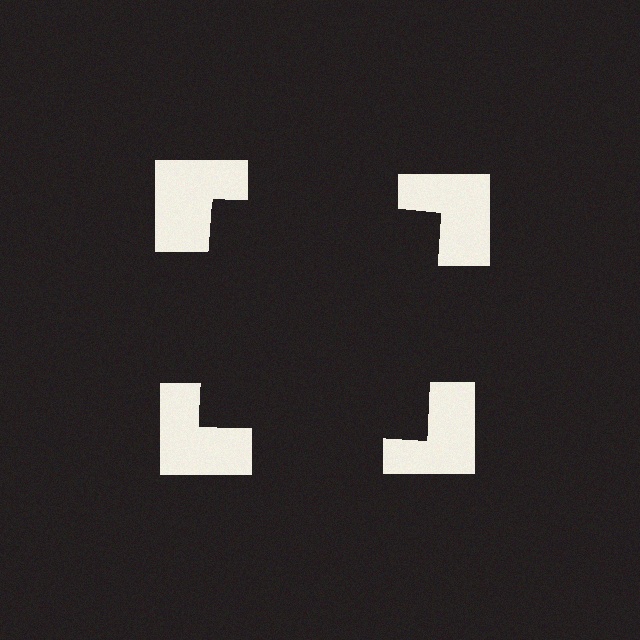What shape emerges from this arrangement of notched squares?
An illusory square — its edges are inferred from the aligned wedge cuts in the notched squares, not physically drawn.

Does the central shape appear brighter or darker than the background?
It typically appears slightly darker than the background, even though no actual brightness change is drawn.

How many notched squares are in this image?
There are 4 — one at each vertex of the illusory square.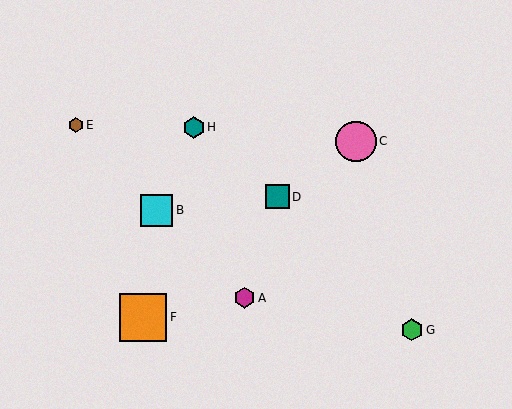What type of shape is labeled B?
Shape B is a cyan square.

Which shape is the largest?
The orange square (labeled F) is the largest.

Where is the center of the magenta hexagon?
The center of the magenta hexagon is at (245, 298).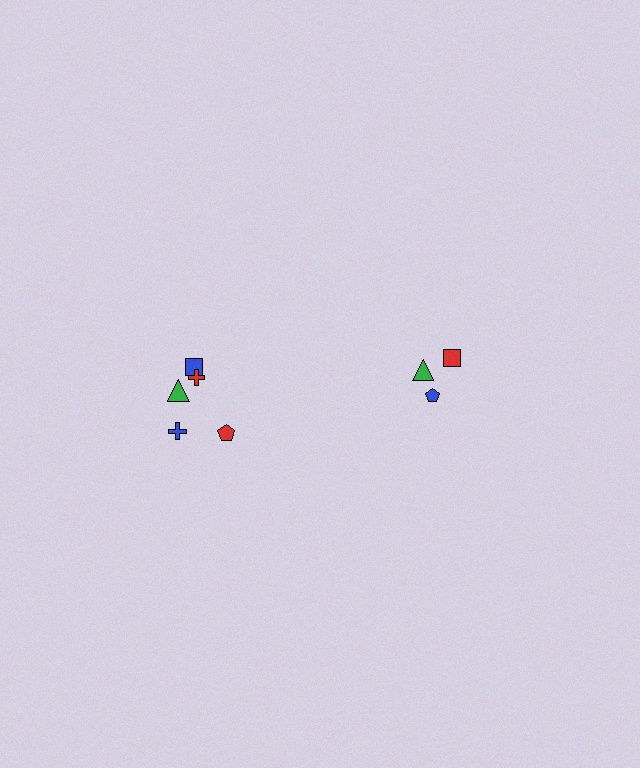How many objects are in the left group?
There are 5 objects.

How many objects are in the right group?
There are 3 objects.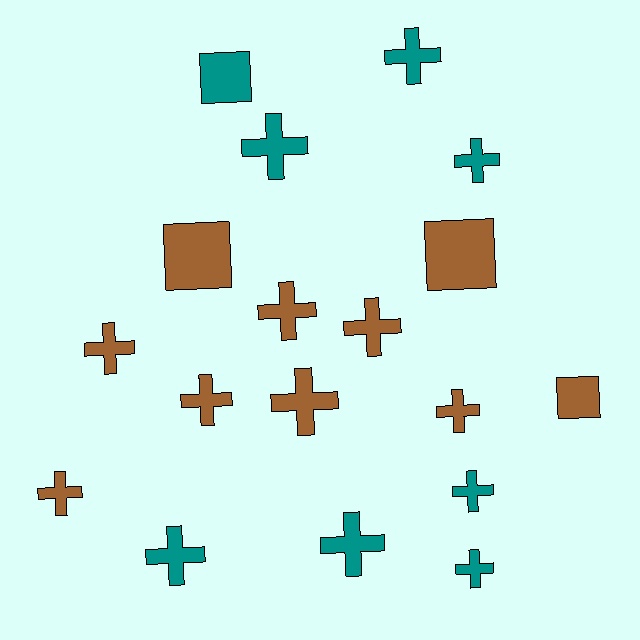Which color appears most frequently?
Brown, with 10 objects.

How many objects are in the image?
There are 18 objects.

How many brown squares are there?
There are 3 brown squares.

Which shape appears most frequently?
Cross, with 14 objects.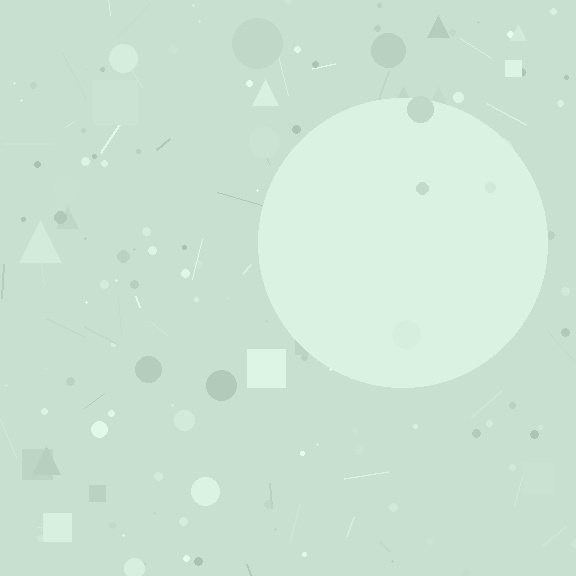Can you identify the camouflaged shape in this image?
The camouflaged shape is a circle.